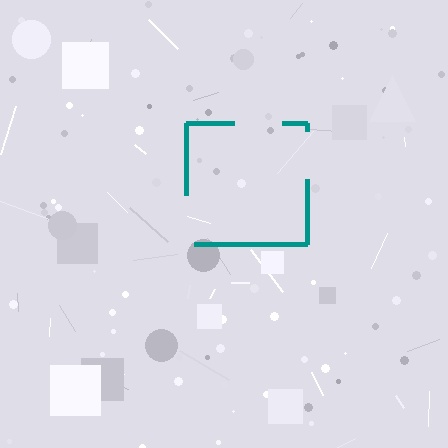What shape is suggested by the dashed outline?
The dashed outline suggests a square.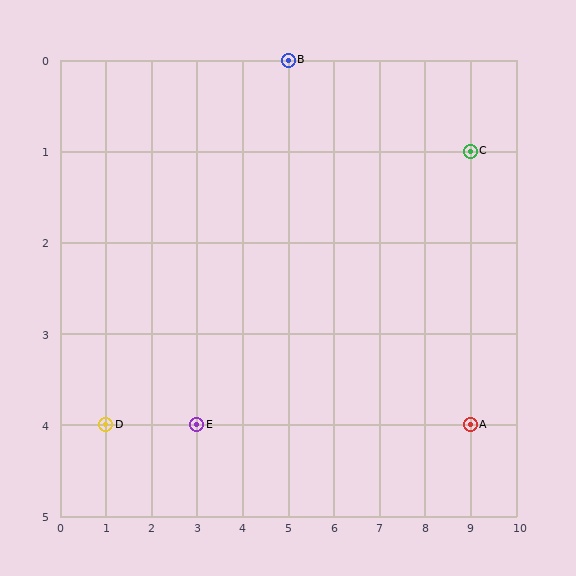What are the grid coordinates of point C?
Point C is at grid coordinates (9, 1).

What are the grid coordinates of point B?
Point B is at grid coordinates (5, 0).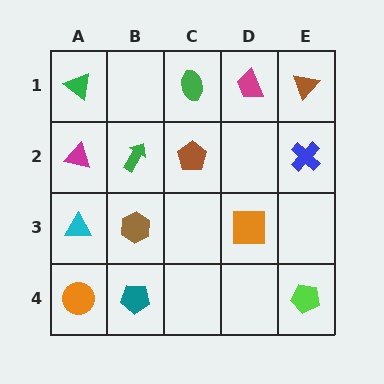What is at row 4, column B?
A teal pentagon.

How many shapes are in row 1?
4 shapes.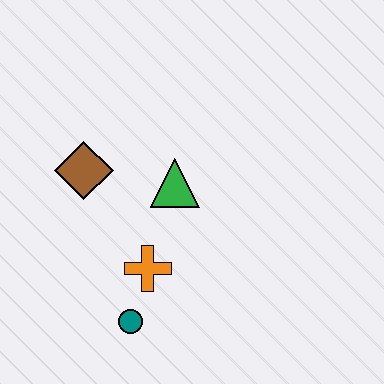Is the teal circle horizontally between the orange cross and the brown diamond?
Yes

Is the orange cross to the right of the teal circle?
Yes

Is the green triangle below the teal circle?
No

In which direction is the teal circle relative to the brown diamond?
The teal circle is below the brown diamond.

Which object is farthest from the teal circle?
The brown diamond is farthest from the teal circle.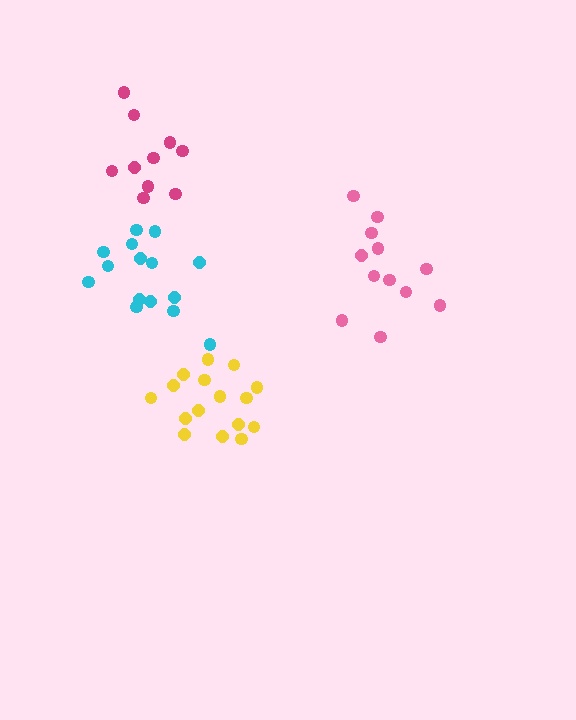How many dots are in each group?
Group 1: 12 dots, Group 2: 10 dots, Group 3: 16 dots, Group 4: 15 dots (53 total).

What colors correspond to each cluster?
The clusters are colored: pink, magenta, yellow, cyan.